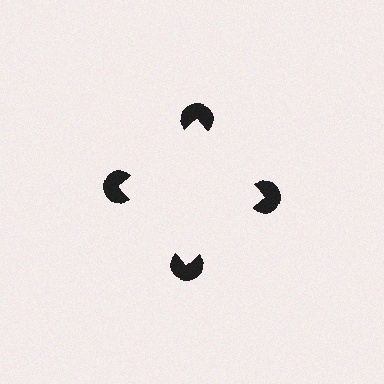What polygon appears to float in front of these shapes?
An illusory square — its edges are inferred from the aligned wedge cuts in the pac-man discs, not physically drawn.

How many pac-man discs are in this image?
There are 4 — one at each vertex of the illusory square.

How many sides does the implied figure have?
4 sides.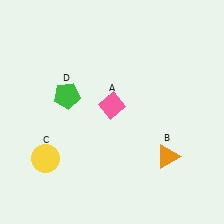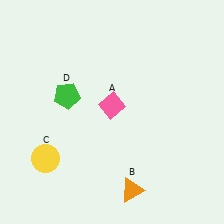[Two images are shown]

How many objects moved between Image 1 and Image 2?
1 object moved between the two images.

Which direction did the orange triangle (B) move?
The orange triangle (B) moved left.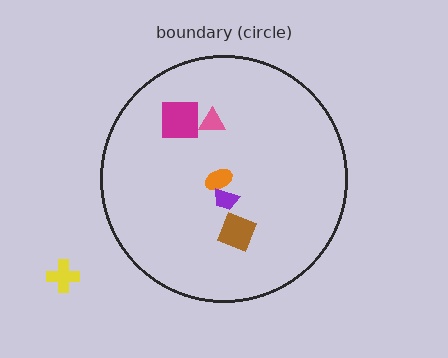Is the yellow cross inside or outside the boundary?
Outside.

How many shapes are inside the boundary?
5 inside, 1 outside.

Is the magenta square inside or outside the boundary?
Inside.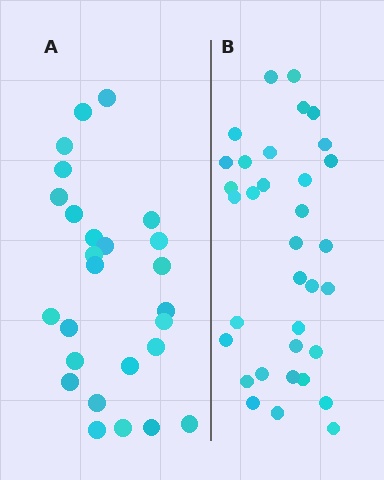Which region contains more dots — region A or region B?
Region B (the right region) has more dots.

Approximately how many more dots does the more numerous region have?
Region B has roughly 8 or so more dots than region A.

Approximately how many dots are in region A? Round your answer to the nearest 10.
About 30 dots. (The exact count is 26, which rounds to 30.)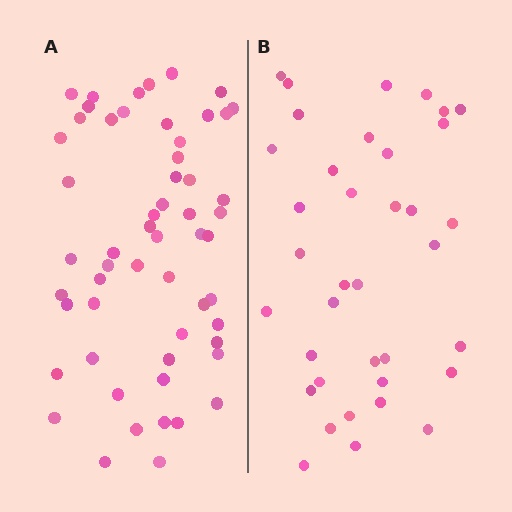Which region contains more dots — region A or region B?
Region A (the left region) has more dots.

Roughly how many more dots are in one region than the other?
Region A has approximately 20 more dots than region B.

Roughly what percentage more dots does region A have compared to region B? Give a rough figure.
About 50% more.